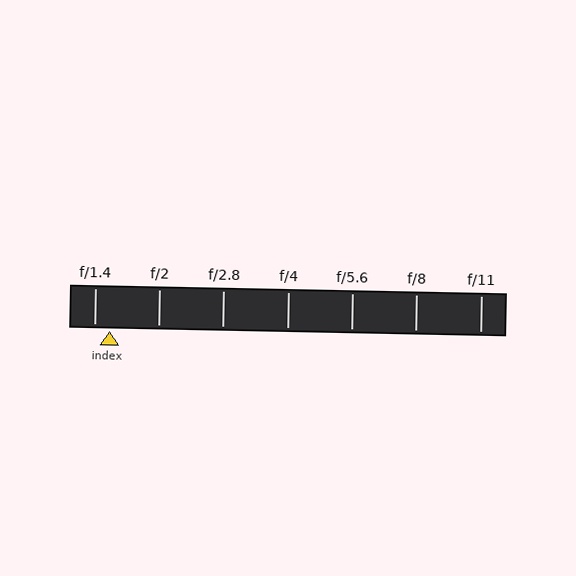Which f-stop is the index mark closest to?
The index mark is closest to f/1.4.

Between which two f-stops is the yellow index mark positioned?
The index mark is between f/1.4 and f/2.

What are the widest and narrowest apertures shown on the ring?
The widest aperture shown is f/1.4 and the narrowest is f/11.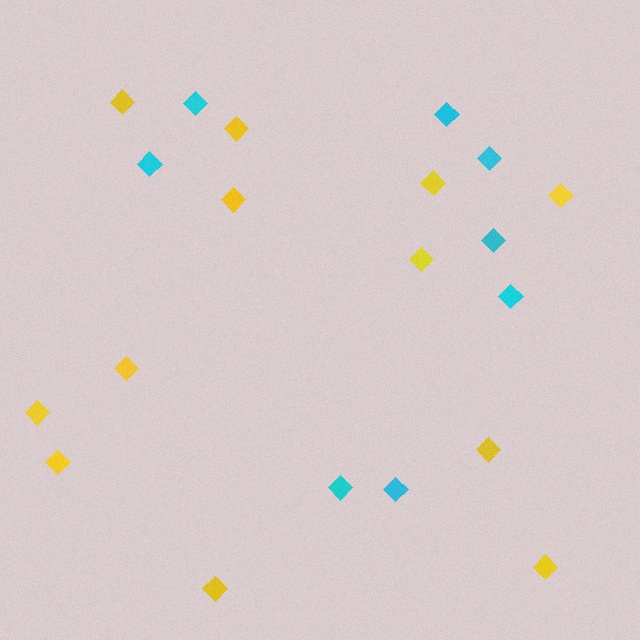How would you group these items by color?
There are 2 groups: one group of yellow diamonds (12) and one group of cyan diamonds (8).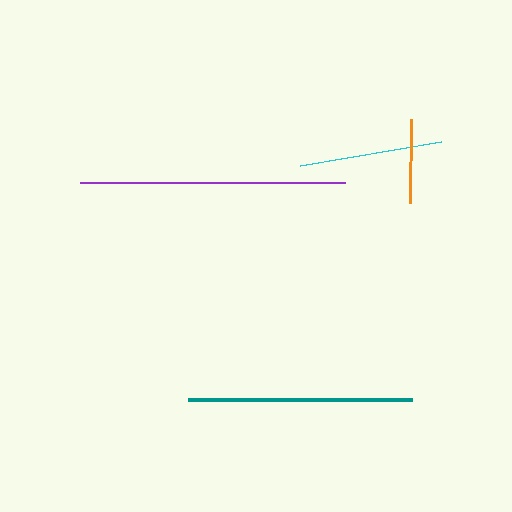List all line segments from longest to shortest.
From longest to shortest: purple, teal, cyan, orange.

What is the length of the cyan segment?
The cyan segment is approximately 142 pixels long.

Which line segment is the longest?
The purple line is the longest at approximately 264 pixels.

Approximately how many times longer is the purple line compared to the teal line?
The purple line is approximately 1.2 times the length of the teal line.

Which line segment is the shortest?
The orange line is the shortest at approximately 84 pixels.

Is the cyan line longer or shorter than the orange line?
The cyan line is longer than the orange line.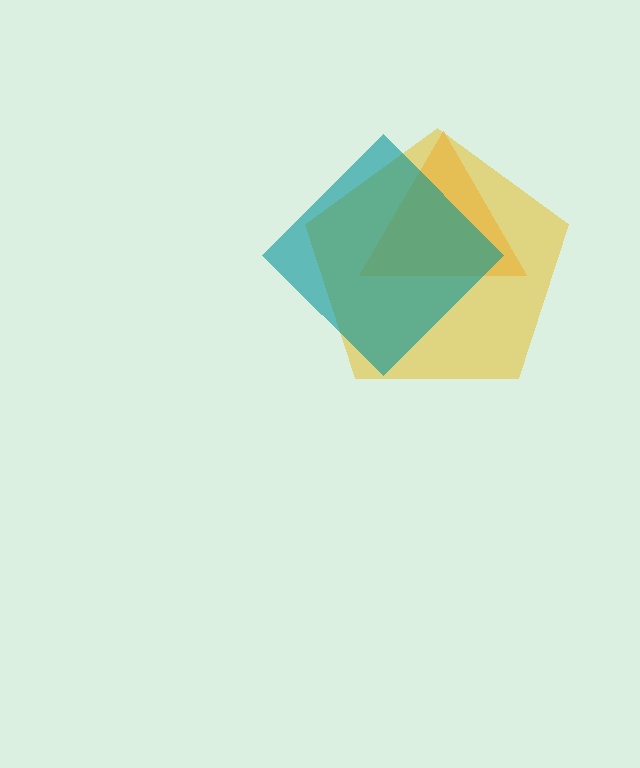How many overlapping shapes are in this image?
There are 3 overlapping shapes in the image.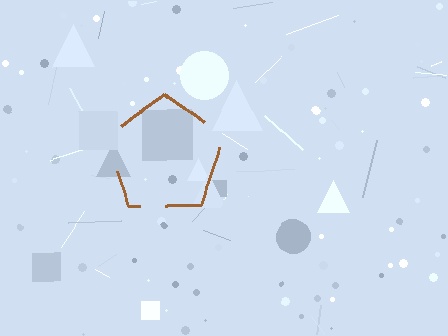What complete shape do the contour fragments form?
The contour fragments form a pentagon.